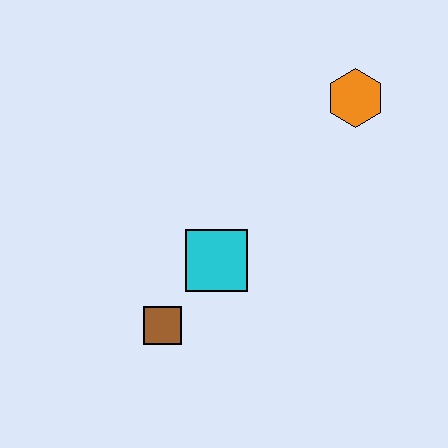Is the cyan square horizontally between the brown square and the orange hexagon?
Yes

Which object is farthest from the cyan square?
The orange hexagon is farthest from the cyan square.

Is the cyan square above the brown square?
Yes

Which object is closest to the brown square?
The cyan square is closest to the brown square.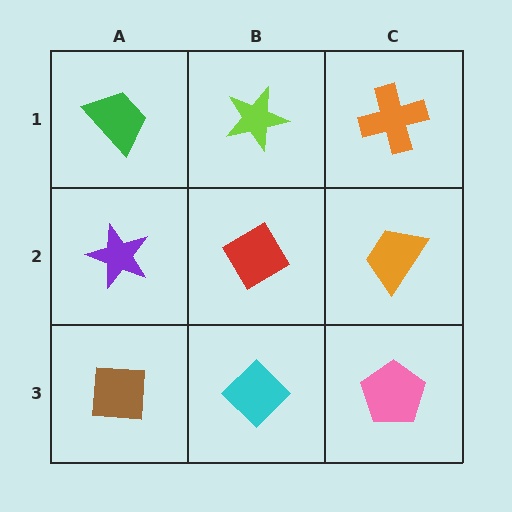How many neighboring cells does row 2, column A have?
3.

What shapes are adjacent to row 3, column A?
A purple star (row 2, column A), a cyan diamond (row 3, column B).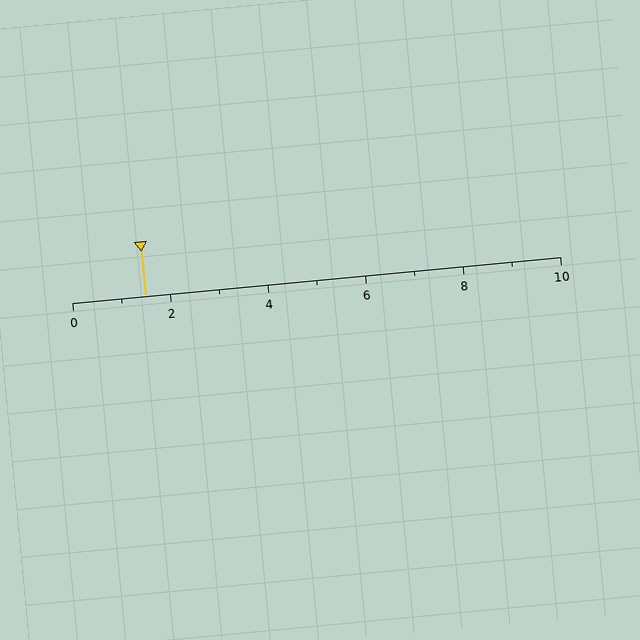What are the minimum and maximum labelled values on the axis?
The axis runs from 0 to 10.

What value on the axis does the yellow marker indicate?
The marker indicates approximately 1.5.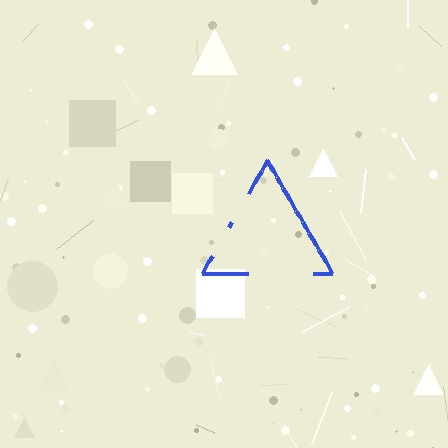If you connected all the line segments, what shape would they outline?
They would outline a triangle.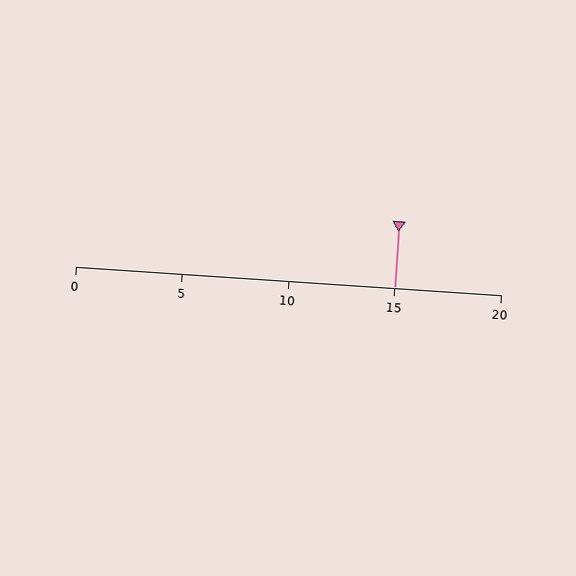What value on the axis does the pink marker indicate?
The marker indicates approximately 15.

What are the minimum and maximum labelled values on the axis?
The axis runs from 0 to 20.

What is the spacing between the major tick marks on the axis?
The major ticks are spaced 5 apart.